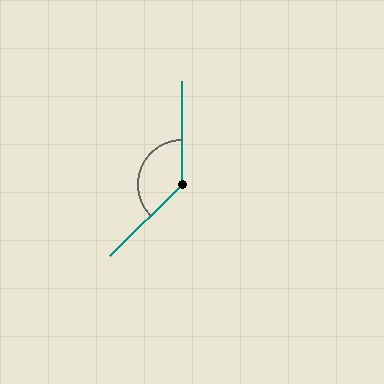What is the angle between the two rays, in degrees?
Approximately 135 degrees.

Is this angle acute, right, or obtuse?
It is obtuse.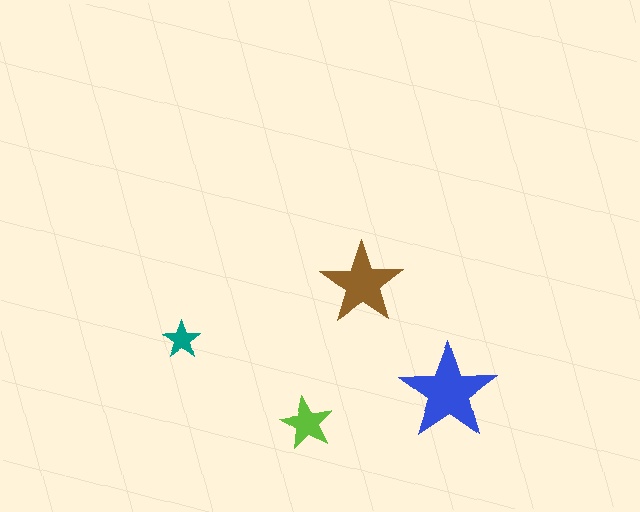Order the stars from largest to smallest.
the blue one, the brown one, the lime one, the teal one.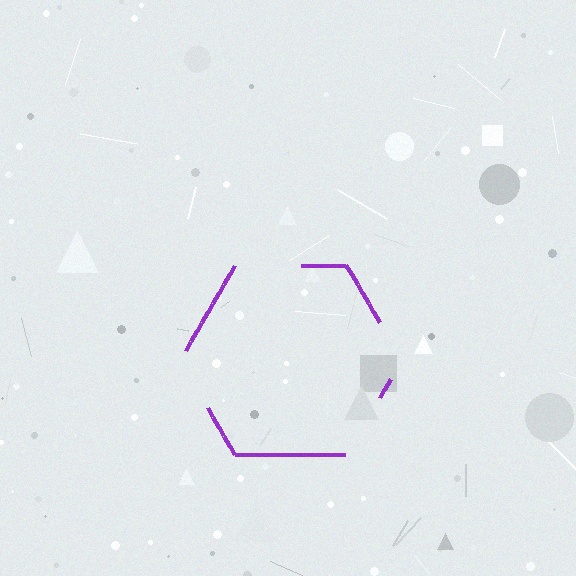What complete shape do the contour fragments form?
The contour fragments form a hexagon.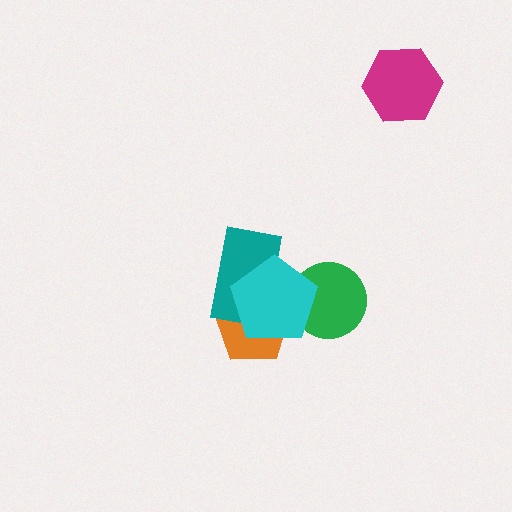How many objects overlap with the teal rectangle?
2 objects overlap with the teal rectangle.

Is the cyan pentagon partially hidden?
No, no other shape covers it.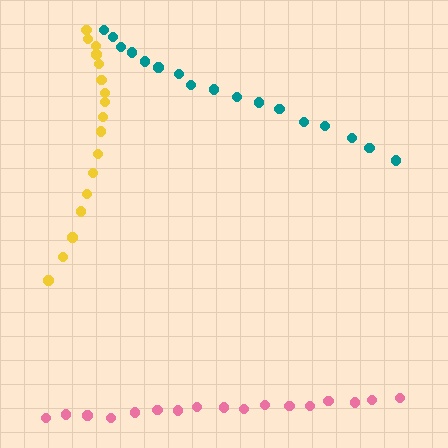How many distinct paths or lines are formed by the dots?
There are 3 distinct paths.